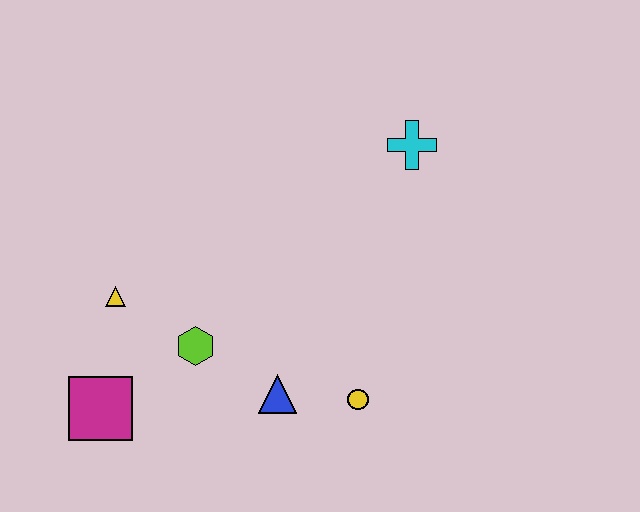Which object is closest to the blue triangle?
The yellow circle is closest to the blue triangle.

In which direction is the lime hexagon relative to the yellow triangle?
The lime hexagon is to the right of the yellow triangle.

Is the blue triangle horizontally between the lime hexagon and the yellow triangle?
No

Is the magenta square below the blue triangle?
Yes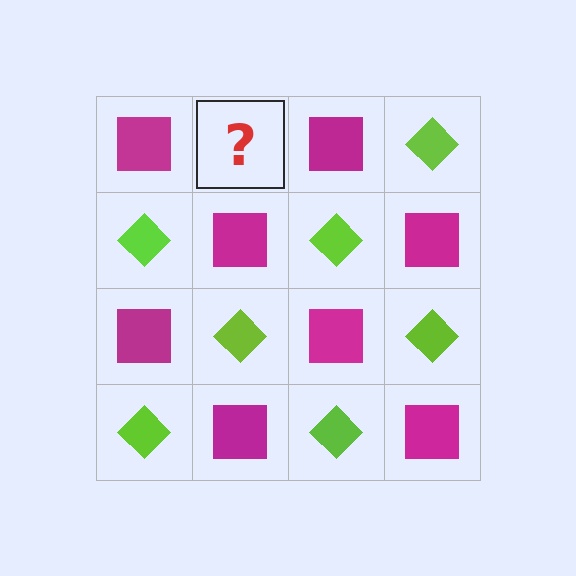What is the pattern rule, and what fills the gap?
The rule is that it alternates magenta square and lime diamond in a checkerboard pattern. The gap should be filled with a lime diamond.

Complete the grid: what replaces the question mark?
The question mark should be replaced with a lime diamond.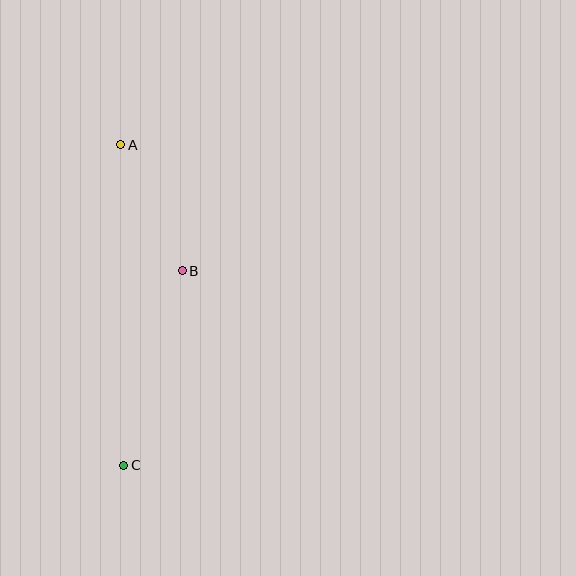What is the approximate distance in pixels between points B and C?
The distance between B and C is approximately 203 pixels.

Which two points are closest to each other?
Points A and B are closest to each other.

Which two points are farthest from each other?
Points A and C are farthest from each other.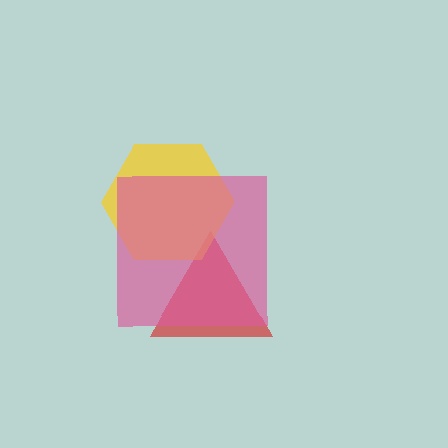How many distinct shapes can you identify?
There are 3 distinct shapes: a red triangle, a yellow hexagon, a pink square.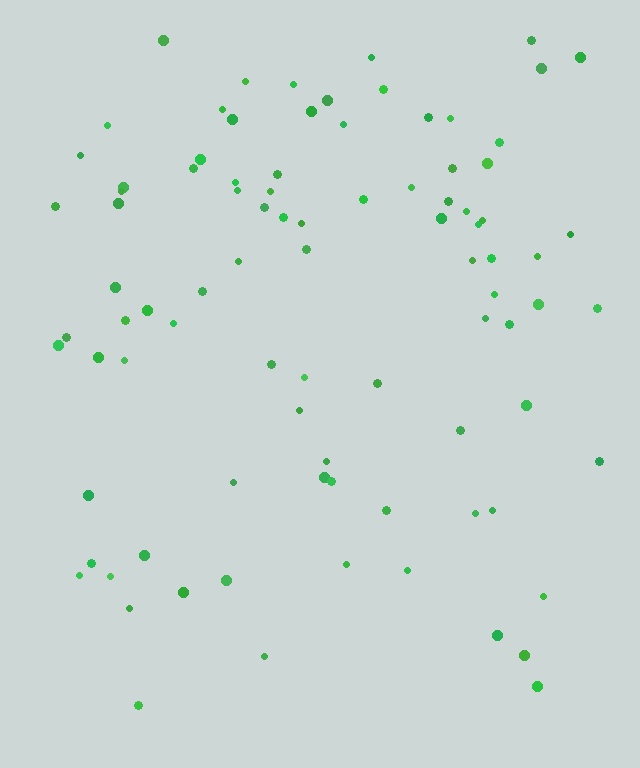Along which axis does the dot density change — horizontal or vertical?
Vertical.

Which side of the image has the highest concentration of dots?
The top.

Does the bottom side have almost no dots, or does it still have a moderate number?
Still a moderate number, just noticeably fewer than the top.